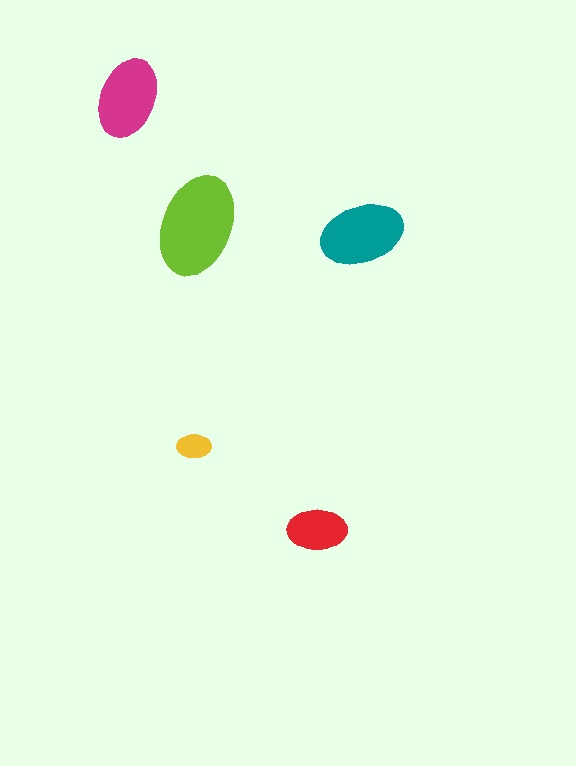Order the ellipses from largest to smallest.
the lime one, the teal one, the magenta one, the red one, the yellow one.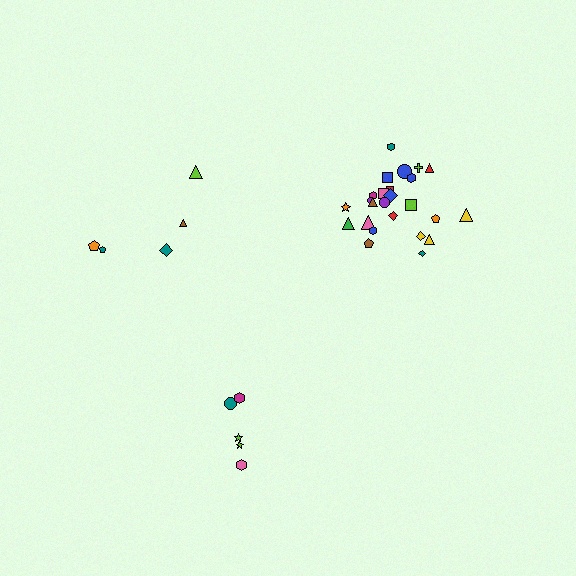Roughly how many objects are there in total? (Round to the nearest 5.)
Roughly 35 objects in total.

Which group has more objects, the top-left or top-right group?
The top-right group.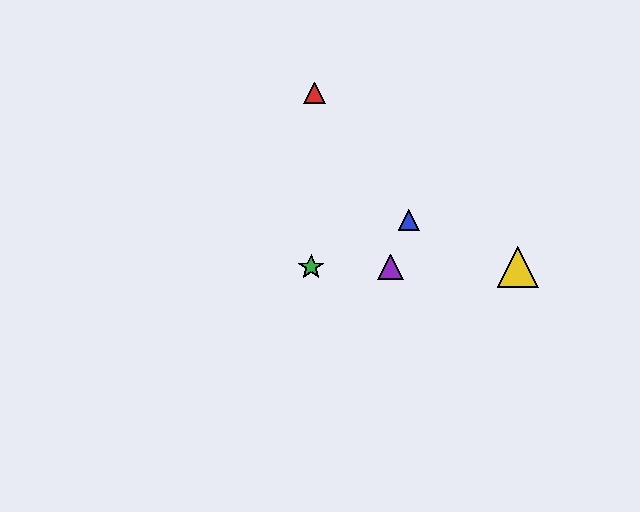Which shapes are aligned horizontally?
The green star, the yellow triangle, the purple triangle are aligned horizontally.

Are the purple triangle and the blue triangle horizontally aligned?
No, the purple triangle is at y≈267 and the blue triangle is at y≈220.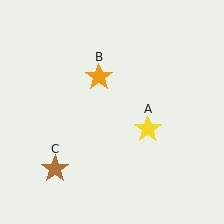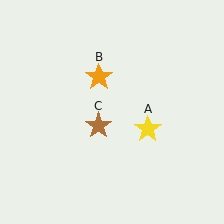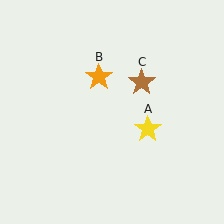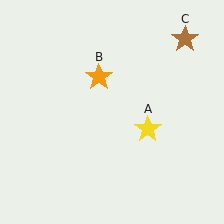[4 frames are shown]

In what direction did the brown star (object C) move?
The brown star (object C) moved up and to the right.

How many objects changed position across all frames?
1 object changed position: brown star (object C).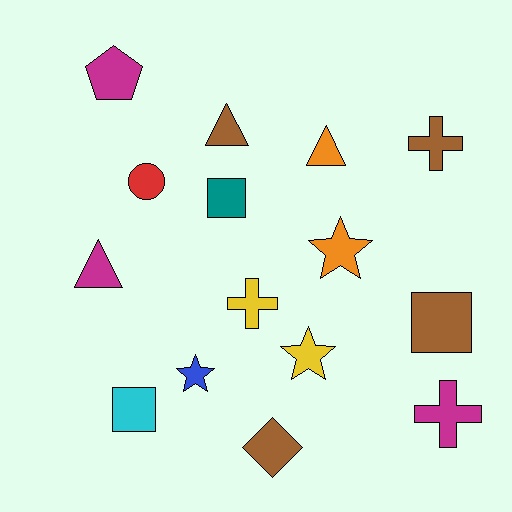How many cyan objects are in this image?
There is 1 cyan object.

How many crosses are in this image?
There are 3 crosses.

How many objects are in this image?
There are 15 objects.